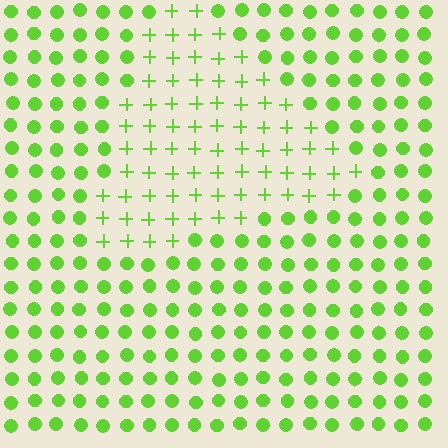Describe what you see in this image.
The image is filled with small lime elements arranged in a uniform grid. A triangle-shaped region contains plus signs, while the surrounding area contains circles. The boundary is defined purely by the change in element shape.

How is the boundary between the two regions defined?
The boundary is defined by a change in element shape: plus signs inside vs. circles outside. All elements share the same color and spacing.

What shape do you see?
I see a triangle.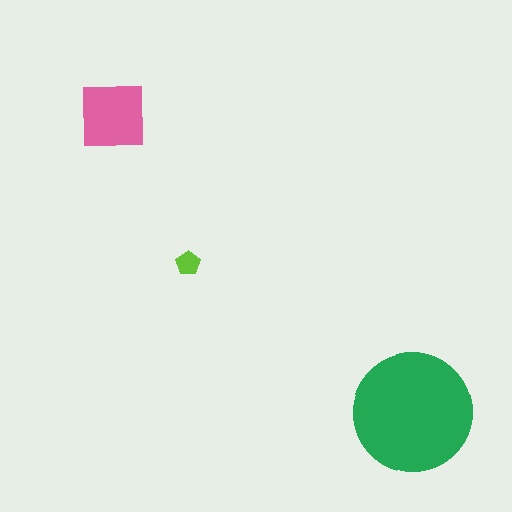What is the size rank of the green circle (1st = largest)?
1st.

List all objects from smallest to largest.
The lime pentagon, the pink square, the green circle.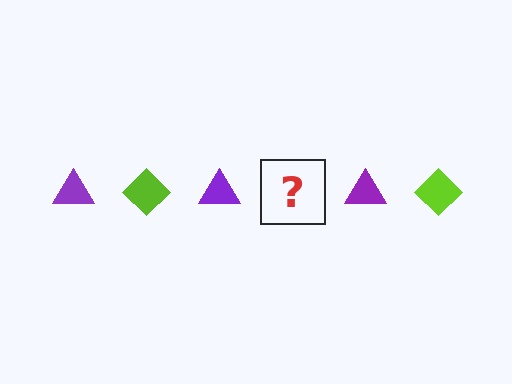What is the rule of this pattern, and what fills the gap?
The rule is that the pattern alternates between purple triangle and lime diamond. The gap should be filled with a lime diamond.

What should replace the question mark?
The question mark should be replaced with a lime diamond.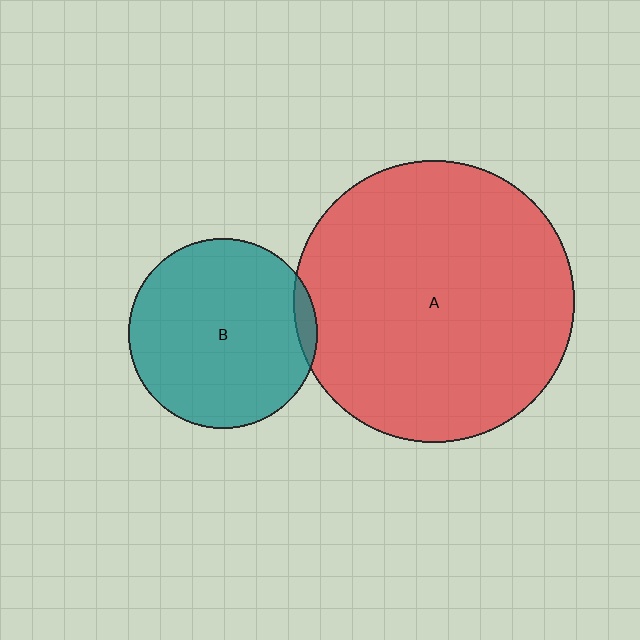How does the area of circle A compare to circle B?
Approximately 2.2 times.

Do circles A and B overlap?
Yes.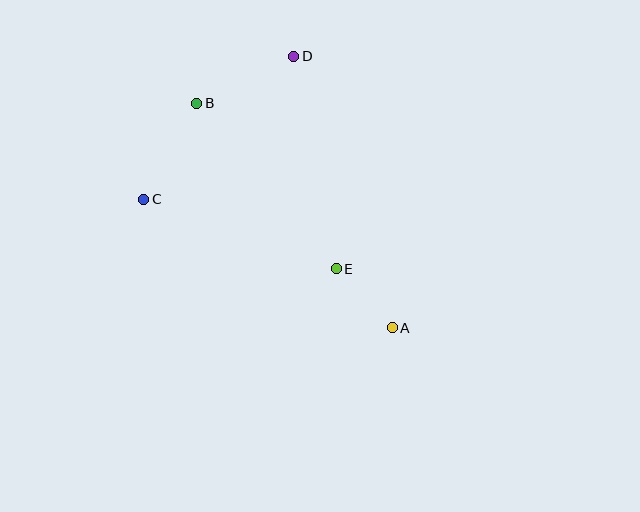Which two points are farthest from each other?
Points A and B are farthest from each other.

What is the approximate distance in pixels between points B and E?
The distance between B and E is approximately 216 pixels.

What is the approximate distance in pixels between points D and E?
The distance between D and E is approximately 217 pixels.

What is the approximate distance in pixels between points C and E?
The distance between C and E is approximately 204 pixels.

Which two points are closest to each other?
Points A and E are closest to each other.